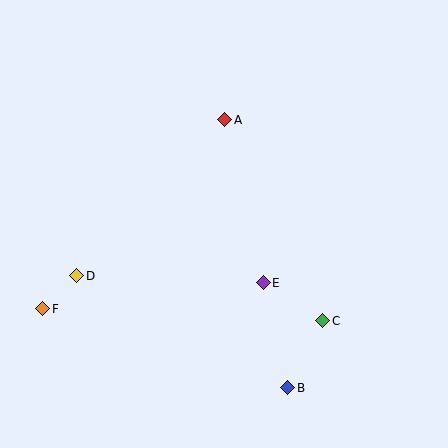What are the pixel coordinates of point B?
Point B is at (288, 388).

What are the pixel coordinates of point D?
Point D is at (77, 276).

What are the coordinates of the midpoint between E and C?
The midpoint between E and C is at (293, 302).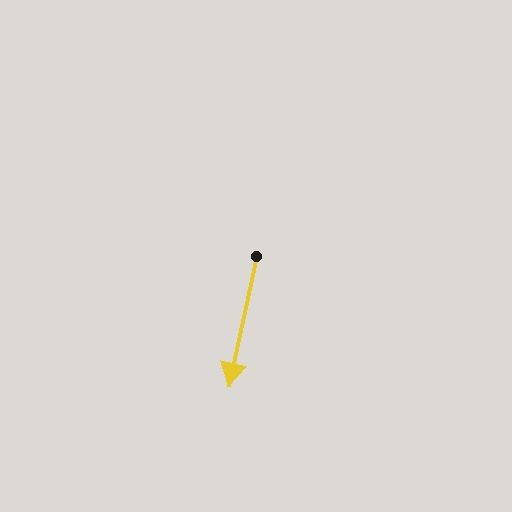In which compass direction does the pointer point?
South.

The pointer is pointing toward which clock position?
Roughly 6 o'clock.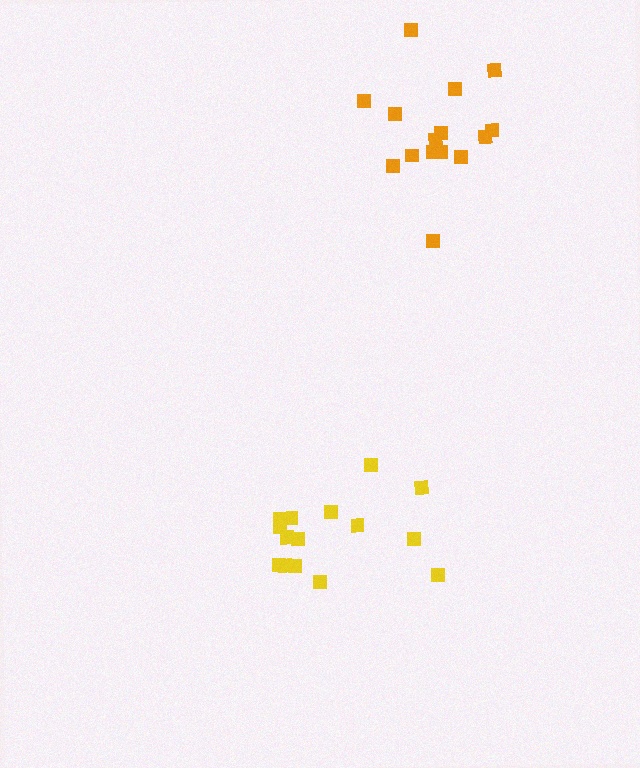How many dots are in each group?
Group 1: 15 dots, Group 2: 15 dots (30 total).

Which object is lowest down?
The yellow cluster is bottommost.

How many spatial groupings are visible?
There are 2 spatial groupings.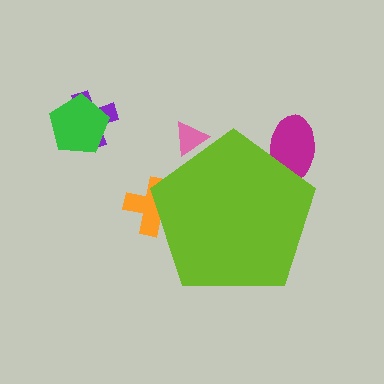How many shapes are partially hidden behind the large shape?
3 shapes are partially hidden.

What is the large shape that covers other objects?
A lime pentagon.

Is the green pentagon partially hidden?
No, the green pentagon is fully visible.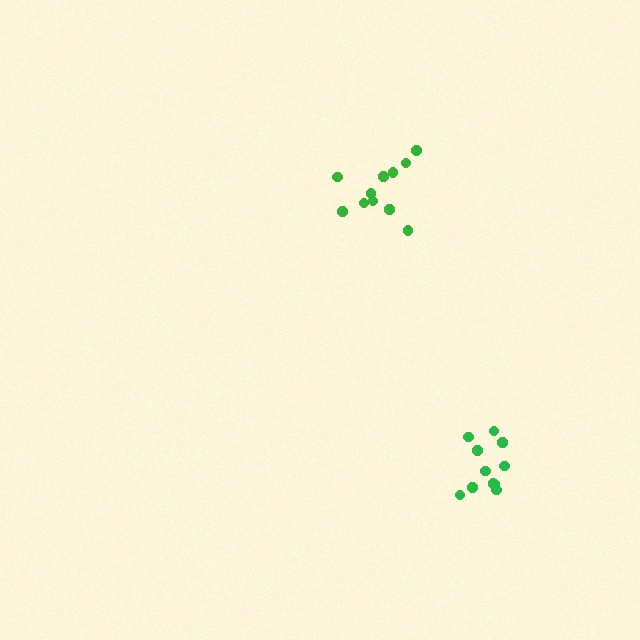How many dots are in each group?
Group 1: 11 dots, Group 2: 11 dots (22 total).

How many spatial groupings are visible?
There are 2 spatial groupings.